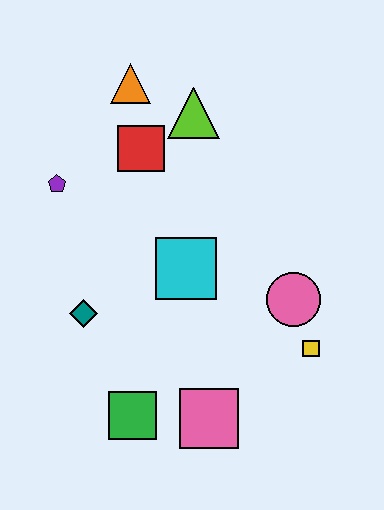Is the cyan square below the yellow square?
No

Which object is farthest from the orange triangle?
The pink square is farthest from the orange triangle.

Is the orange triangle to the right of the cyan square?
No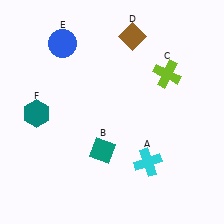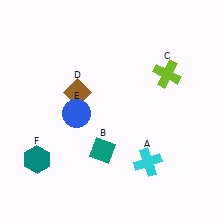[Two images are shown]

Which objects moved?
The objects that moved are: the brown diamond (D), the blue circle (E), the teal hexagon (F).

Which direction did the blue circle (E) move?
The blue circle (E) moved down.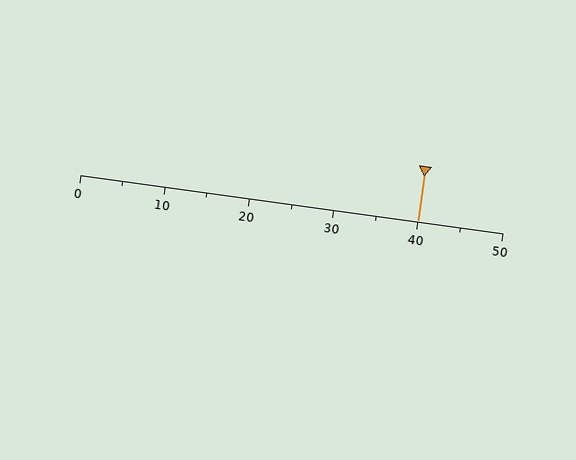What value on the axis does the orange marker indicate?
The marker indicates approximately 40.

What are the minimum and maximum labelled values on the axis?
The axis runs from 0 to 50.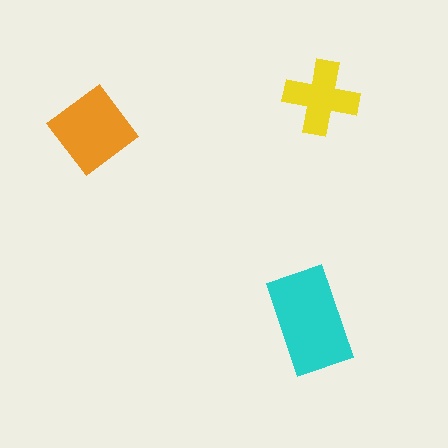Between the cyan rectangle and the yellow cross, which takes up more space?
The cyan rectangle.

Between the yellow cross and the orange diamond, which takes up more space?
The orange diamond.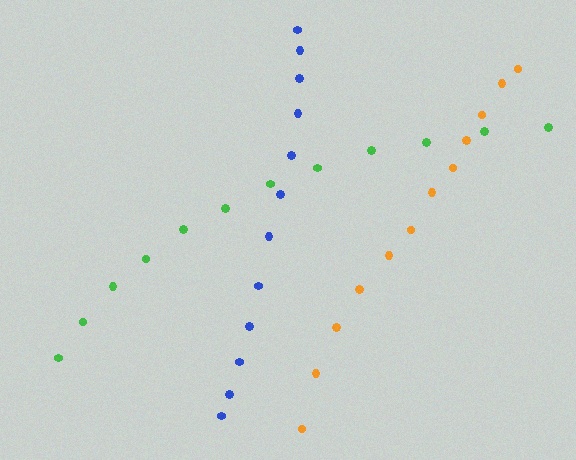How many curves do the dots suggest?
There are 3 distinct paths.